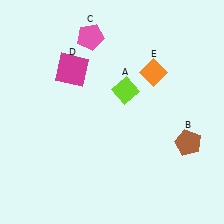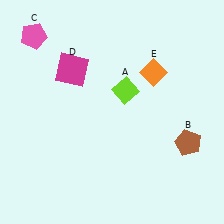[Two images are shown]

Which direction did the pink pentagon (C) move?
The pink pentagon (C) moved left.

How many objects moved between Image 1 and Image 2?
1 object moved between the two images.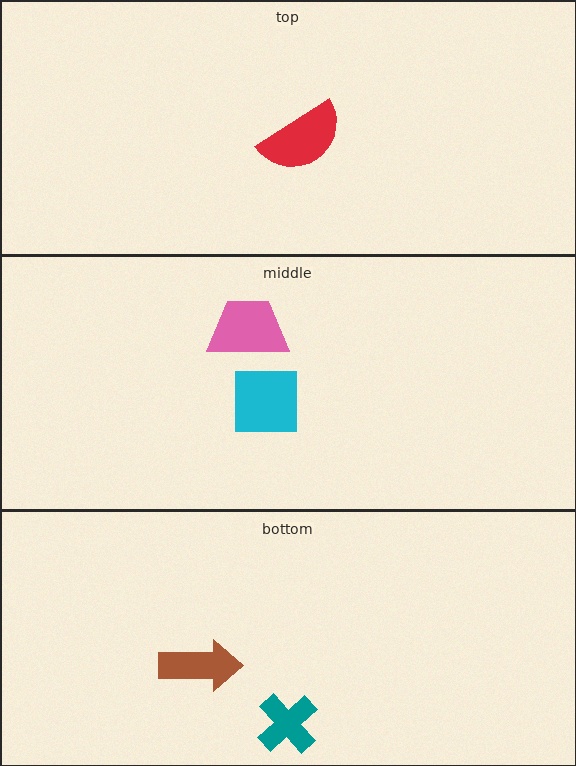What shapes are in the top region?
The red semicircle.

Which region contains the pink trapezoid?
The middle region.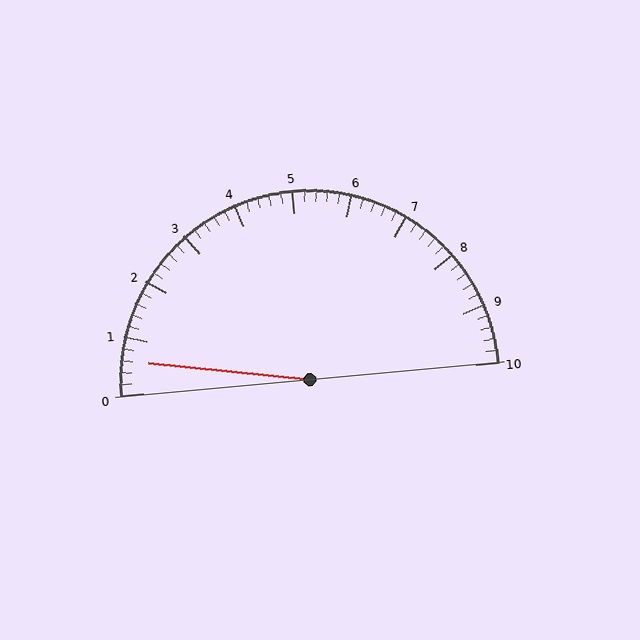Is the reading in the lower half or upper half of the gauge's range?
The reading is in the lower half of the range (0 to 10).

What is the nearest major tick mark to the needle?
The nearest major tick mark is 1.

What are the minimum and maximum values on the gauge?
The gauge ranges from 0 to 10.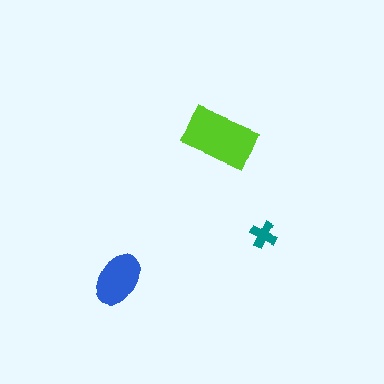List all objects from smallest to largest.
The teal cross, the blue ellipse, the lime rectangle.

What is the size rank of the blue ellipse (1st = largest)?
2nd.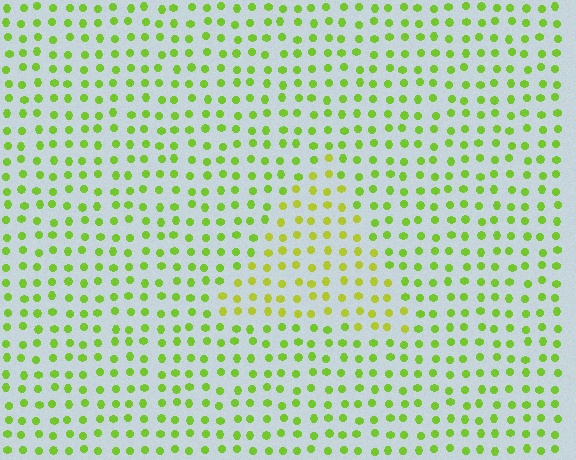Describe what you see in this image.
The image is filled with small lime elements in a uniform arrangement. A triangle-shaped region is visible where the elements are tinted to a slightly different hue, forming a subtle color boundary.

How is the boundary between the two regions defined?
The boundary is defined purely by a slight shift in hue (about 24 degrees). Spacing, size, and orientation are identical on both sides.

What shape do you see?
I see a triangle.